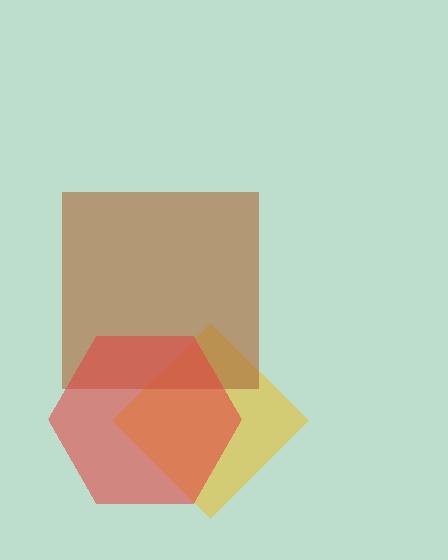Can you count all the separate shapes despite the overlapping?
Yes, there are 3 separate shapes.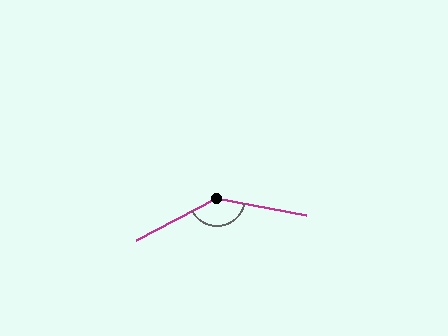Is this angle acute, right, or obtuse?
It is obtuse.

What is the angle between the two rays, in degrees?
Approximately 141 degrees.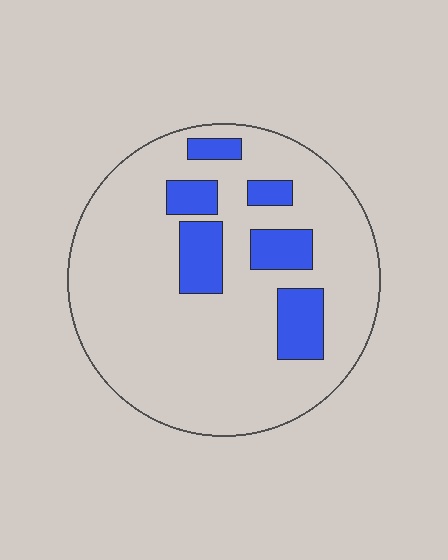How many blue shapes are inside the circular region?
6.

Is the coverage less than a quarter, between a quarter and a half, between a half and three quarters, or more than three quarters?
Less than a quarter.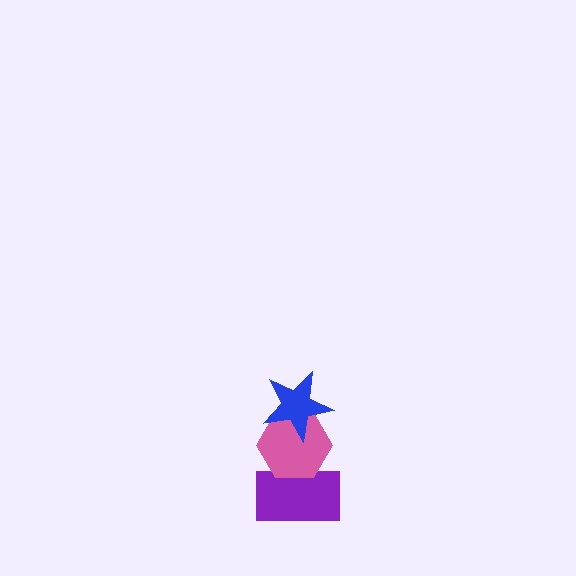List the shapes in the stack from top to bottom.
From top to bottom: the blue star, the pink hexagon, the purple rectangle.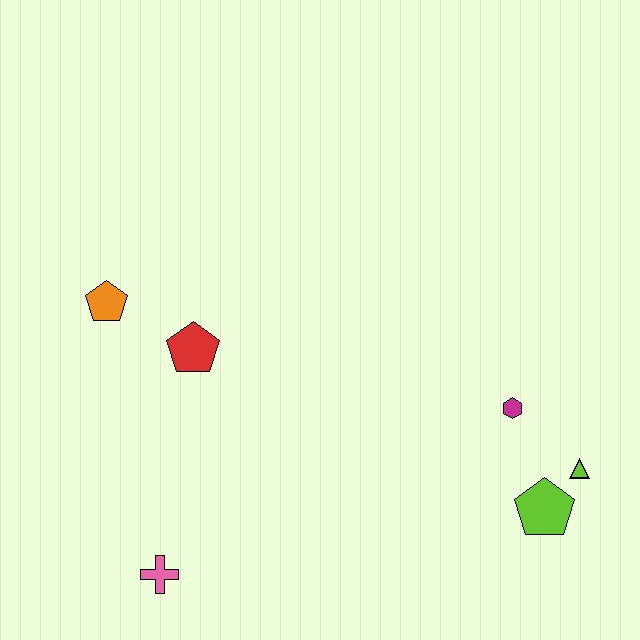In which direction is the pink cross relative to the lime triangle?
The pink cross is to the left of the lime triangle.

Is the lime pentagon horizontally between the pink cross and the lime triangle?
Yes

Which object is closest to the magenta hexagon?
The lime triangle is closest to the magenta hexagon.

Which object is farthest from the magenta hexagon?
The orange pentagon is farthest from the magenta hexagon.